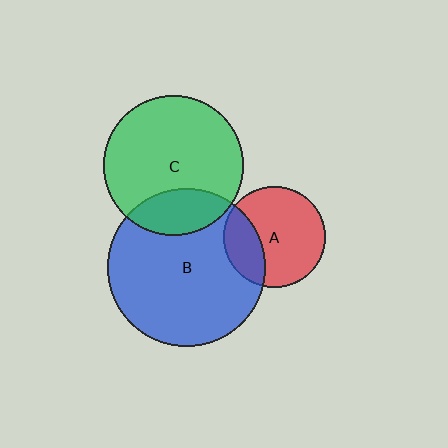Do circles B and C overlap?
Yes.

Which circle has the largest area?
Circle B (blue).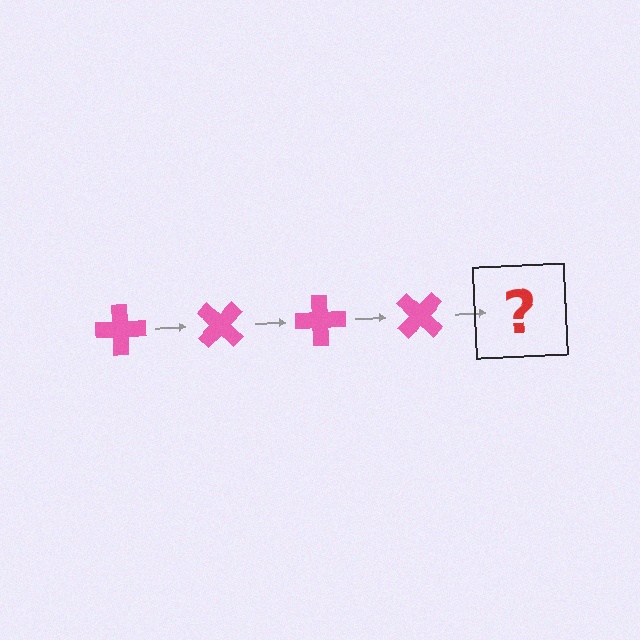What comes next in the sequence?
The next element should be a pink cross rotated 180 degrees.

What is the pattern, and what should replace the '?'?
The pattern is that the cross rotates 45 degrees each step. The '?' should be a pink cross rotated 180 degrees.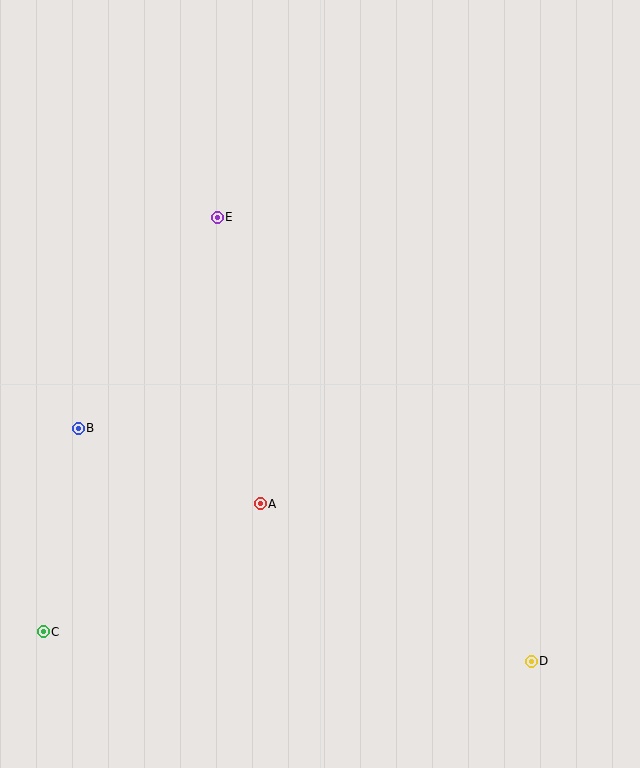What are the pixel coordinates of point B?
Point B is at (78, 429).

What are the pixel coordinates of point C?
Point C is at (43, 632).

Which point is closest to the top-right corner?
Point E is closest to the top-right corner.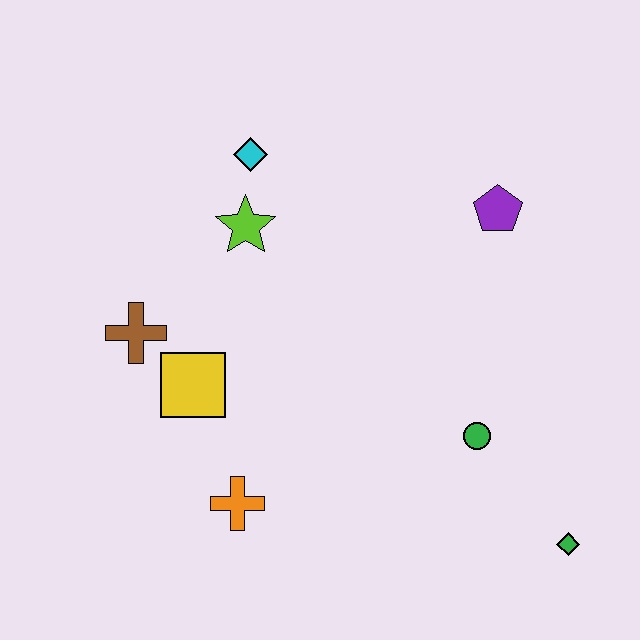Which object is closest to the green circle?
The green diamond is closest to the green circle.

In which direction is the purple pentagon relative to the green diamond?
The purple pentagon is above the green diamond.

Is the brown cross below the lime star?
Yes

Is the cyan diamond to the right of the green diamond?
No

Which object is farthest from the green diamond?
The cyan diamond is farthest from the green diamond.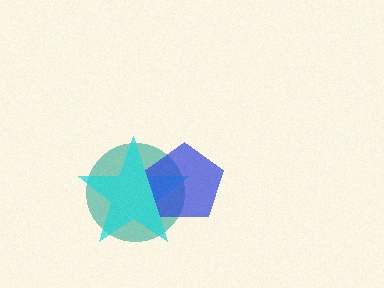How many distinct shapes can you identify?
There are 3 distinct shapes: a teal circle, a cyan star, a blue pentagon.